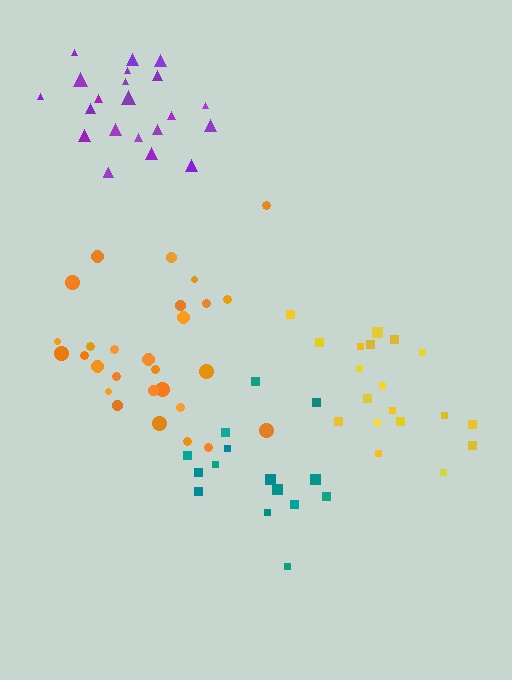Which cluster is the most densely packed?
Teal.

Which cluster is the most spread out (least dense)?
Purple.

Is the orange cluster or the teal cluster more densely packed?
Teal.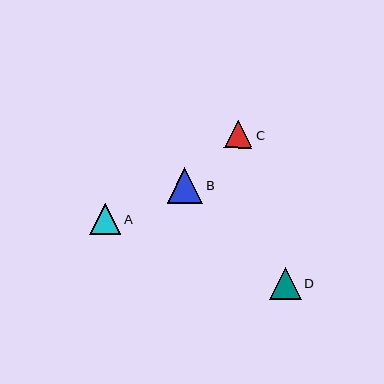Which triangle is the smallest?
Triangle C is the smallest with a size of approximately 28 pixels.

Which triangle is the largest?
Triangle B is the largest with a size of approximately 36 pixels.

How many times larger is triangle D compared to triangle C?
Triangle D is approximately 1.1 times the size of triangle C.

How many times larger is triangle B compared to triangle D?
Triangle B is approximately 1.1 times the size of triangle D.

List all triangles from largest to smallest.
From largest to smallest: B, D, A, C.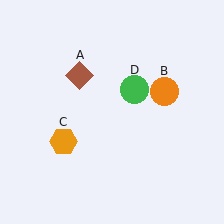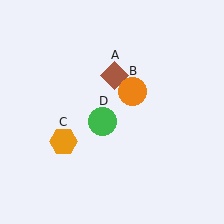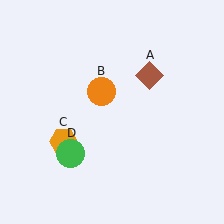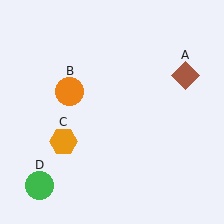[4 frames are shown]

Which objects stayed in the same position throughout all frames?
Orange hexagon (object C) remained stationary.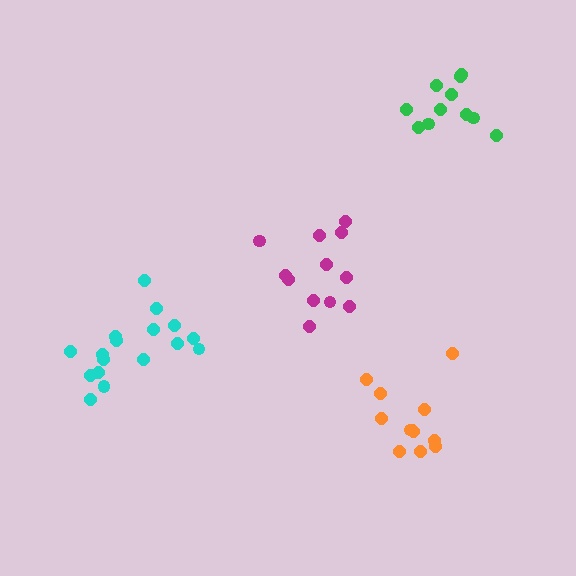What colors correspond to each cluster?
The clusters are colored: orange, magenta, green, cyan.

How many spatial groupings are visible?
There are 4 spatial groupings.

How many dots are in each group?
Group 1: 12 dots, Group 2: 12 dots, Group 3: 11 dots, Group 4: 17 dots (52 total).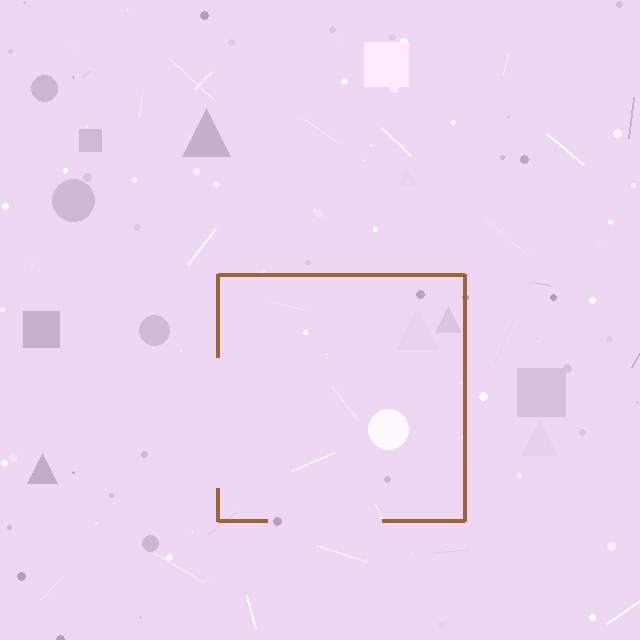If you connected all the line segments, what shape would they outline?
They would outline a square.